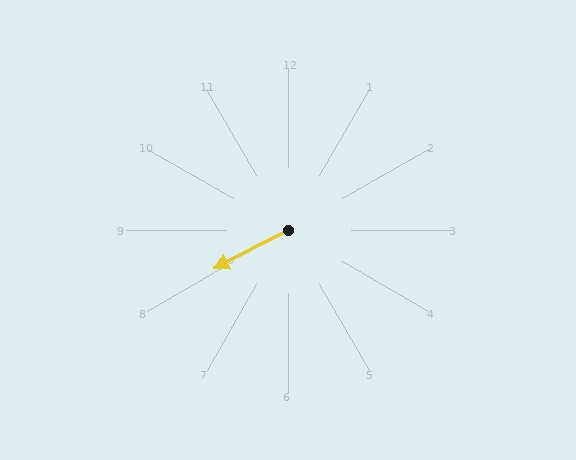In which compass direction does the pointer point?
Southwest.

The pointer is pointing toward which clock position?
Roughly 8 o'clock.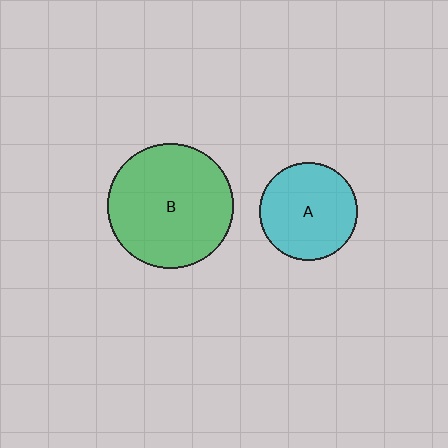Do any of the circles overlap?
No, none of the circles overlap.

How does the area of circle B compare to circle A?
Approximately 1.7 times.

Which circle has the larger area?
Circle B (green).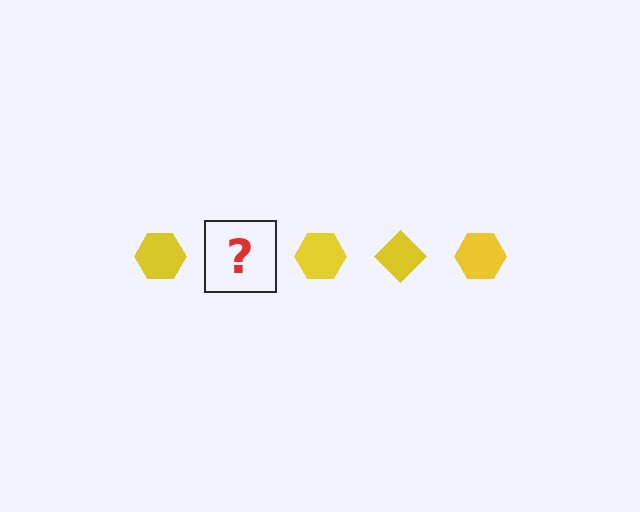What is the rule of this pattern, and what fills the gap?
The rule is that the pattern cycles through hexagon, diamond shapes in yellow. The gap should be filled with a yellow diamond.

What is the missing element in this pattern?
The missing element is a yellow diamond.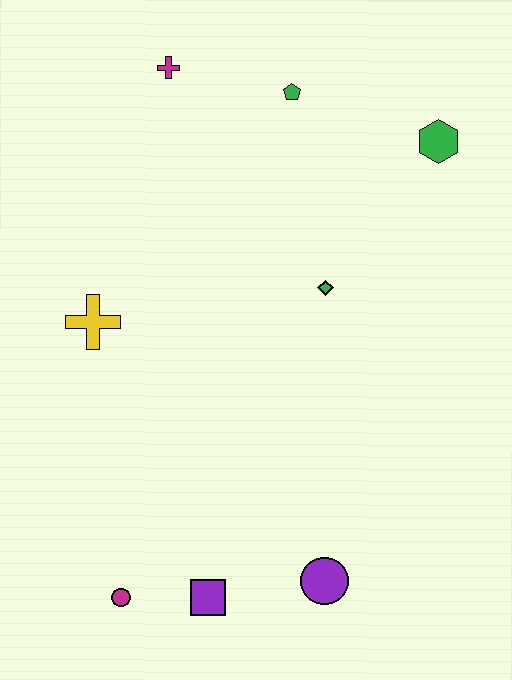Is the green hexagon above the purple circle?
Yes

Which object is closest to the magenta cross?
The green pentagon is closest to the magenta cross.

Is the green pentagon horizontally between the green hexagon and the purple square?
Yes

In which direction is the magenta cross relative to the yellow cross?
The magenta cross is above the yellow cross.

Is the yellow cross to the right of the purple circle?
No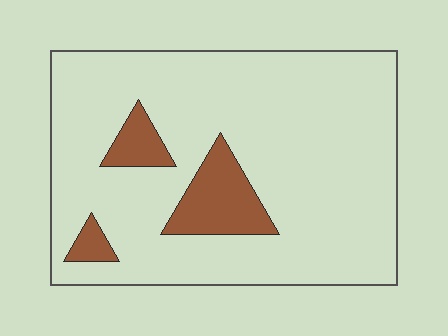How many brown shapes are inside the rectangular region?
3.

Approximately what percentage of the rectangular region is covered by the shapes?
Approximately 15%.